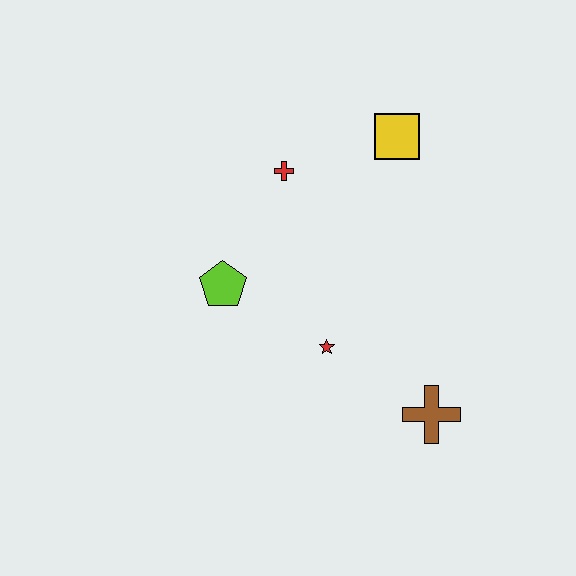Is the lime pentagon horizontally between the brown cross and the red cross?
No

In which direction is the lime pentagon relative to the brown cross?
The lime pentagon is to the left of the brown cross.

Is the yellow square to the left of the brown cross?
Yes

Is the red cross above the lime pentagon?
Yes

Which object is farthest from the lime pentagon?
The brown cross is farthest from the lime pentagon.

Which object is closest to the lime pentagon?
The red star is closest to the lime pentagon.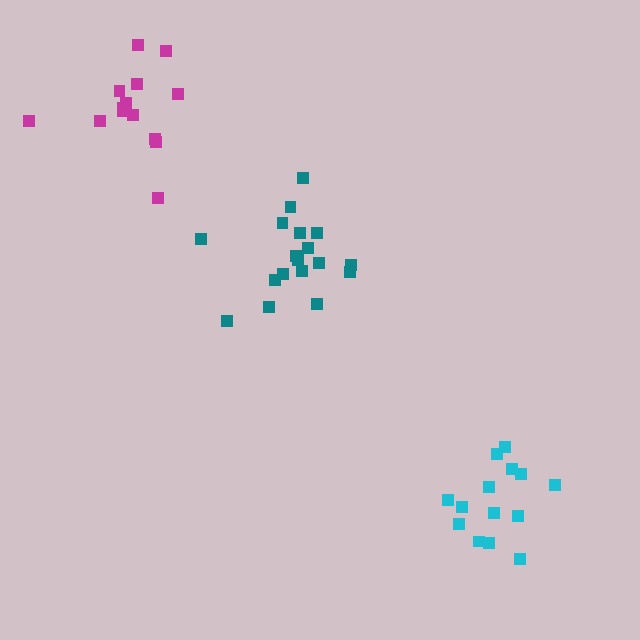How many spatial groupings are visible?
There are 3 spatial groupings.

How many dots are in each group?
Group 1: 19 dots, Group 2: 14 dots, Group 3: 15 dots (48 total).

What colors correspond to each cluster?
The clusters are colored: teal, cyan, magenta.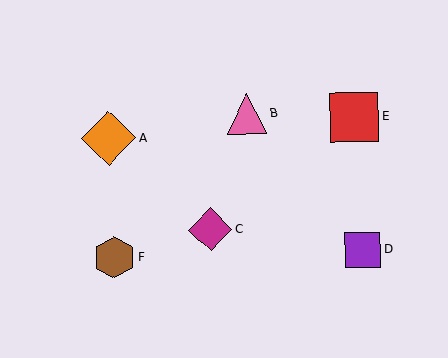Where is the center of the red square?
The center of the red square is at (354, 117).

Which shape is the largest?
The orange diamond (labeled A) is the largest.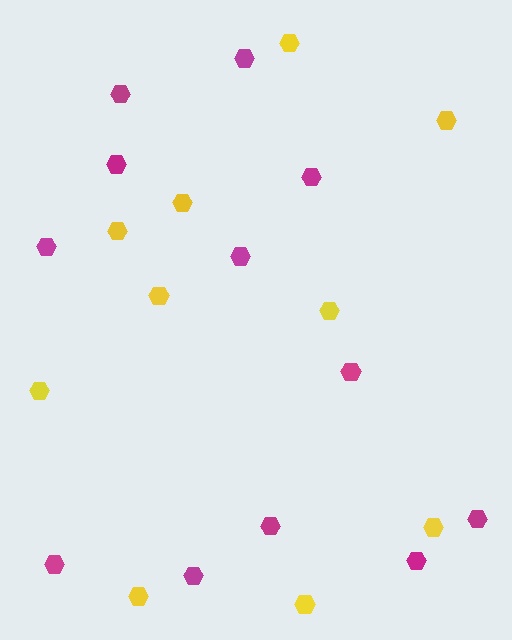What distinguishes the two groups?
There are 2 groups: one group of magenta hexagons (12) and one group of yellow hexagons (10).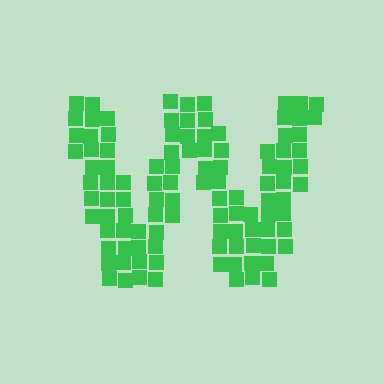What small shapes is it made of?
It is made of small squares.